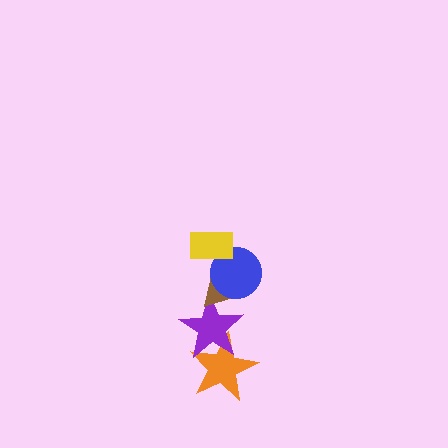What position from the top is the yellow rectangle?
The yellow rectangle is 1st from the top.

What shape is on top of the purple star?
The brown triangle is on top of the purple star.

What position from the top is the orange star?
The orange star is 5th from the top.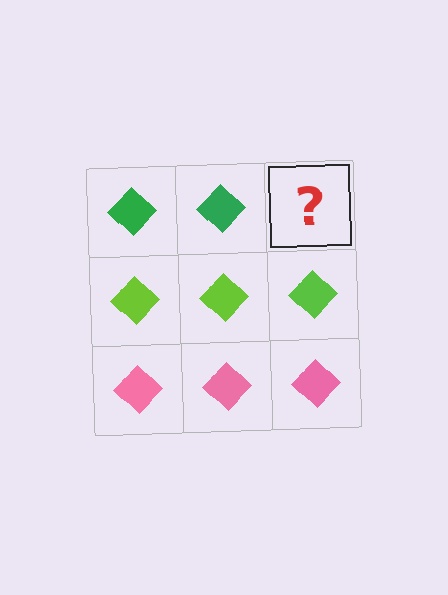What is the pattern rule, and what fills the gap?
The rule is that each row has a consistent color. The gap should be filled with a green diamond.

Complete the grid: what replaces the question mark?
The question mark should be replaced with a green diamond.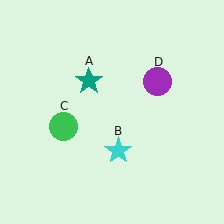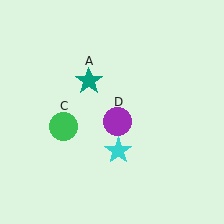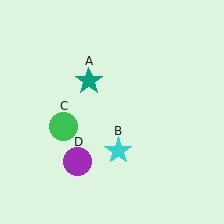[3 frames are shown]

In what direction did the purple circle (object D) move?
The purple circle (object D) moved down and to the left.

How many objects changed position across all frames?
1 object changed position: purple circle (object D).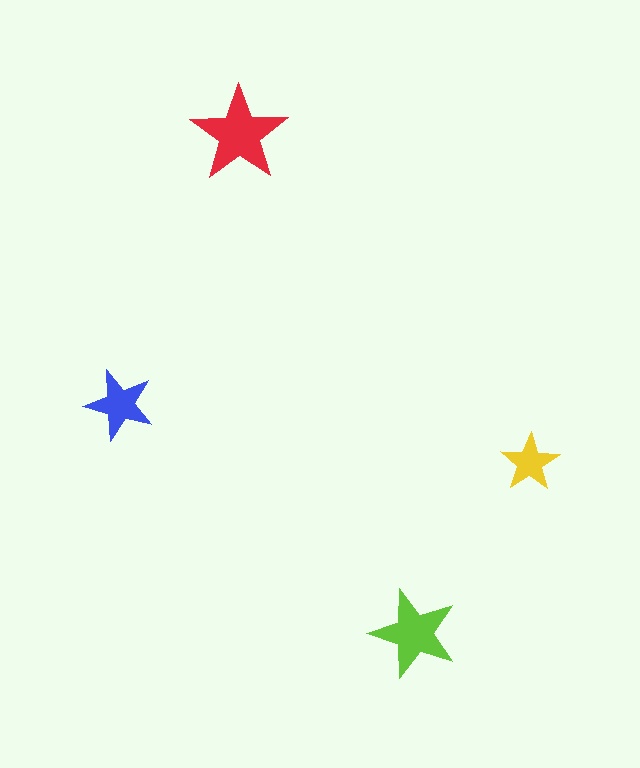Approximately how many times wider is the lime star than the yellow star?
About 1.5 times wider.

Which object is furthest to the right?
The yellow star is rightmost.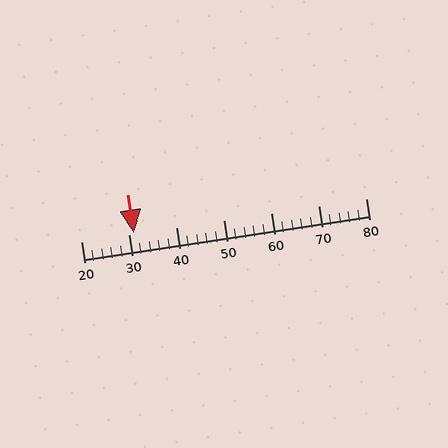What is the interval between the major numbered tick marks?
The major tick marks are spaced 10 units apart.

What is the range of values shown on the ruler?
The ruler shows values from 20 to 80.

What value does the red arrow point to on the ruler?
The red arrow points to approximately 31.